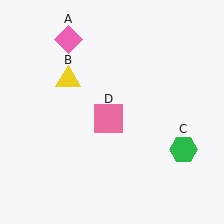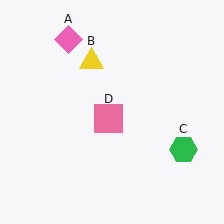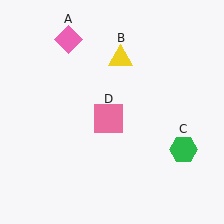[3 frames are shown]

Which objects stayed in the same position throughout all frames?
Pink diamond (object A) and green hexagon (object C) and pink square (object D) remained stationary.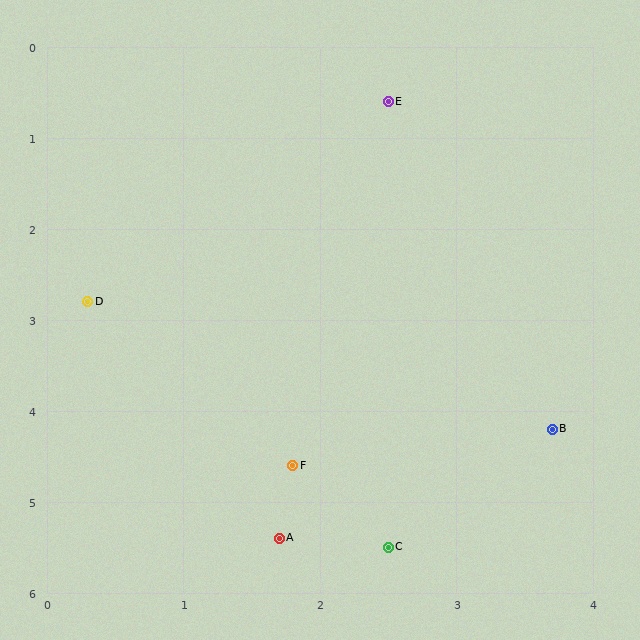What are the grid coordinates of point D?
Point D is at approximately (0.3, 2.8).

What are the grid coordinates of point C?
Point C is at approximately (2.5, 5.5).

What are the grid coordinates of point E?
Point E is at approximately (2.5, 0.6).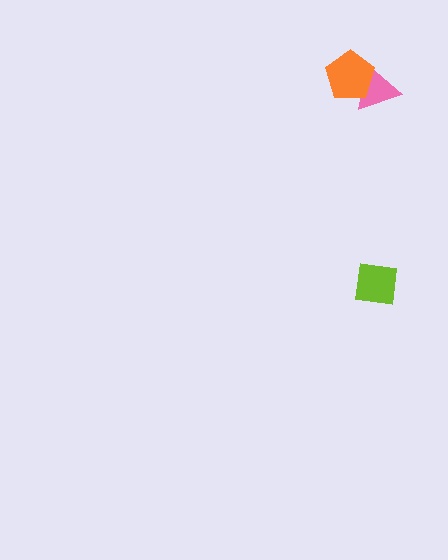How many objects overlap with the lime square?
0 objects overlap with the lime square.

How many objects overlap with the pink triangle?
1 object overlaps with the pink triangle.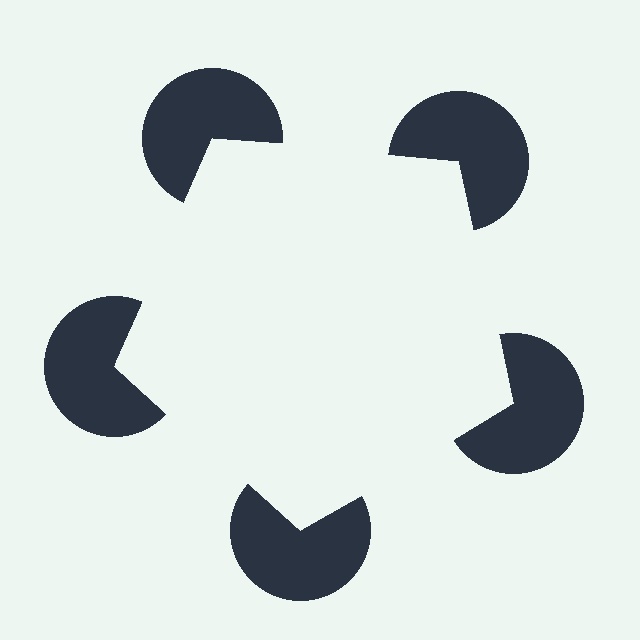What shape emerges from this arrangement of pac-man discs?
An illusory pentagon — its edges are inferred from the aligned wedge cuts in the pac-man discs, not physically drawn.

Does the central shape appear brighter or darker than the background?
It typically appears slightly brighter than the background, even though no actual brightness change is drawn.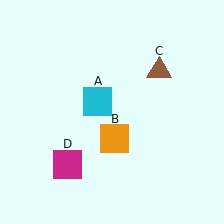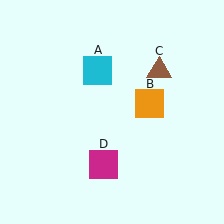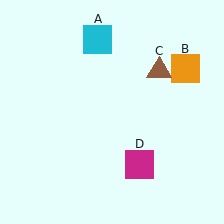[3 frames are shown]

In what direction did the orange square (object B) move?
The orange square (object B) moved up and to the right.